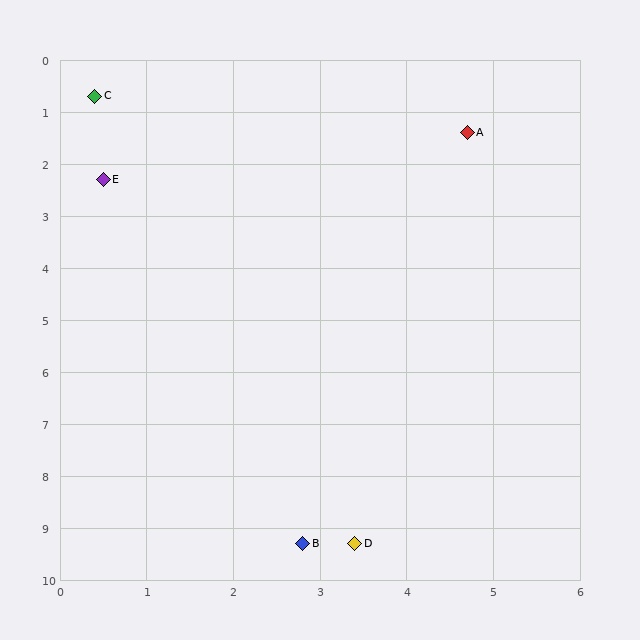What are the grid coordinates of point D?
Point D is at approximately (3.4, 9.3).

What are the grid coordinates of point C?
Point C is at approximately (0.4, 0.7).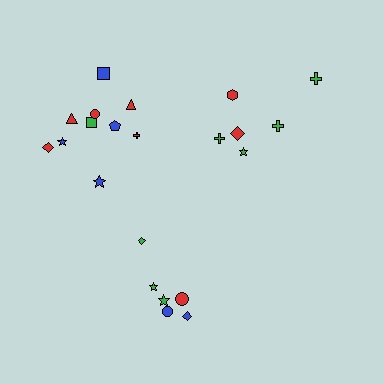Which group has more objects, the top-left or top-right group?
The top-left group.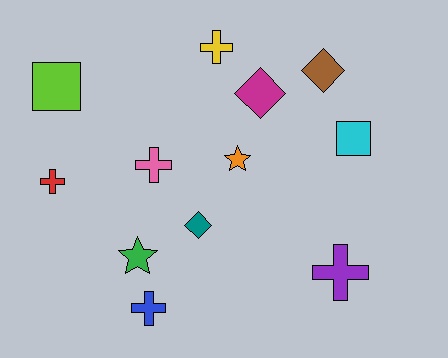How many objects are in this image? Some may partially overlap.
There are 12 objects.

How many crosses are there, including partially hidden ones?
There are 5 crosses.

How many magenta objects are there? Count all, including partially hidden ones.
There is 1 magenta object.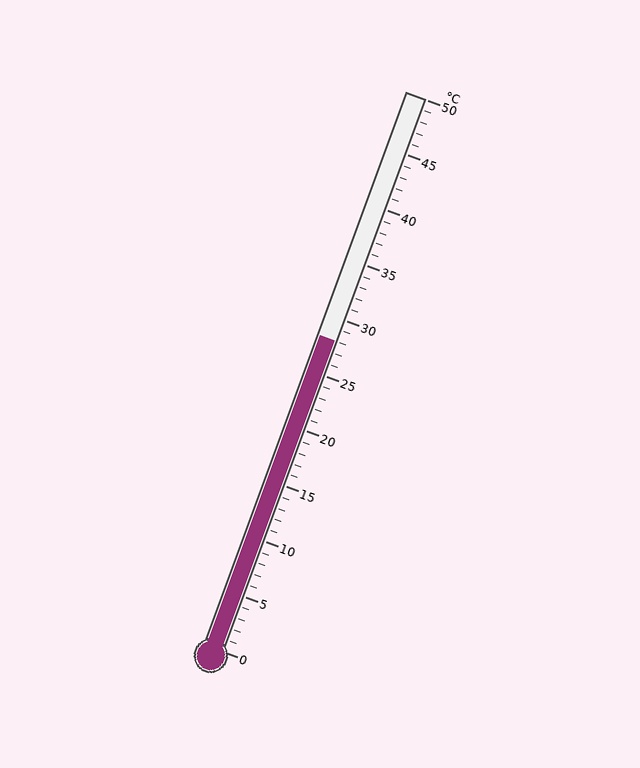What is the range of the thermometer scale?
The thermometer scale ranges from 0°C to 50°C.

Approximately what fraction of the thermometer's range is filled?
The thermometer is filled to approximately 55% of its range.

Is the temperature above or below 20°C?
The temperature is above 20°C.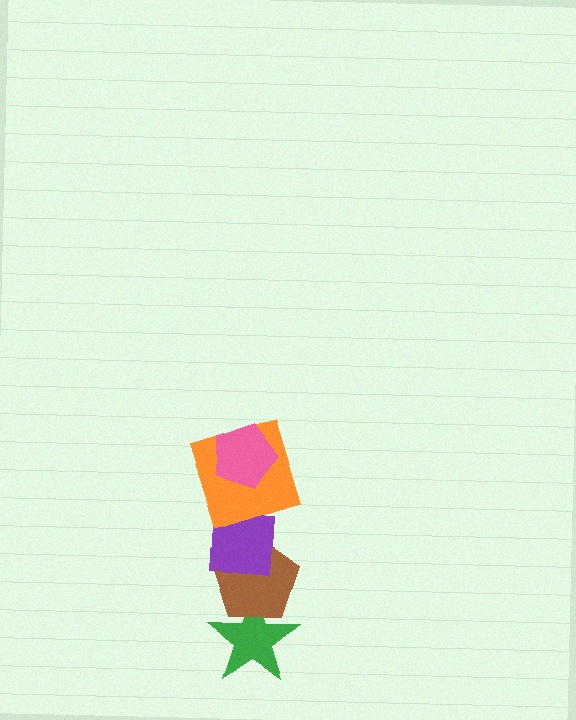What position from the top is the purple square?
The purple square is 3rd from the top.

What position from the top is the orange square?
The orange square is 2nd from the top.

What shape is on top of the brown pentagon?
The purple square is on top of the brown pentagon.